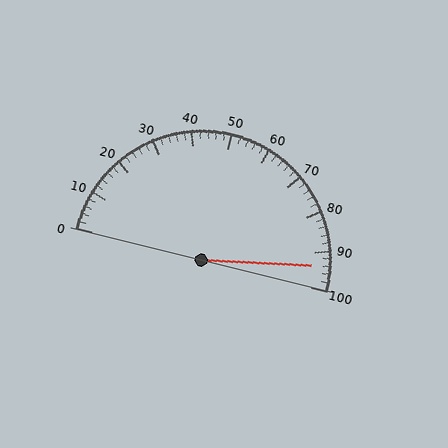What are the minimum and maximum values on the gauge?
The gauge ranges from 0 to 100.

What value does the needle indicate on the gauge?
The needle indicates approximately 94.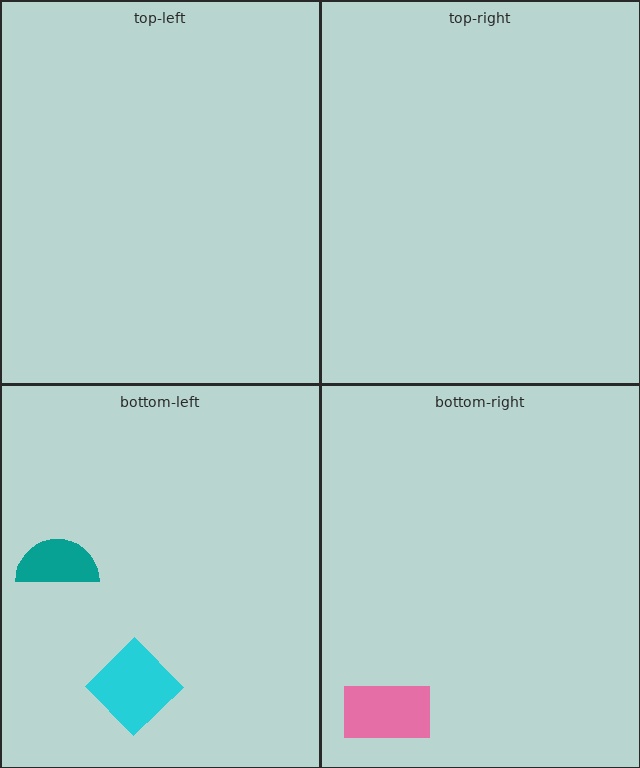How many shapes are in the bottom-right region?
1.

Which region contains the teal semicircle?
The bottom-left region.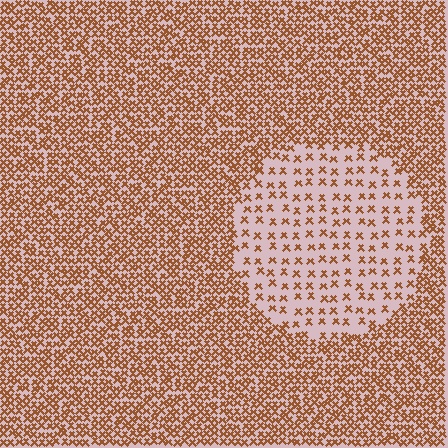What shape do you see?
I see a circle.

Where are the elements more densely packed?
The elements are more densely packed outside the circle boundary.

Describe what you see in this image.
The image contains small brown elements arranged at two different densities. A circle-shaped region is visible where the elements are less densely packed than the surrounding area.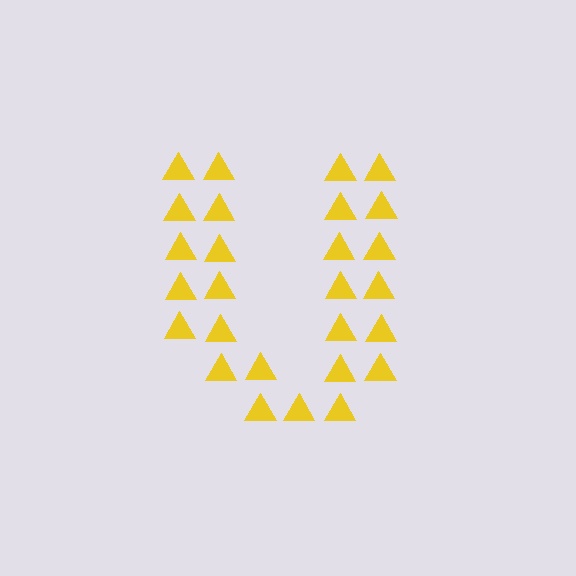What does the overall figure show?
The overall figure shows the letter U.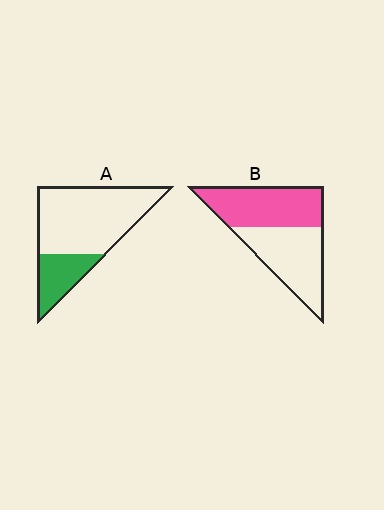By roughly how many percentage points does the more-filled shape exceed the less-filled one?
By roughly 25 percentage points (B over A).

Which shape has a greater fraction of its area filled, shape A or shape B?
Shape B.